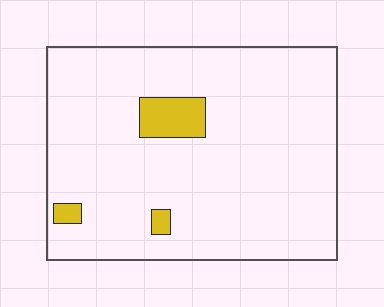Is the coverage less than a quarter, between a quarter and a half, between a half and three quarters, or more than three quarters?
Less than a quarter.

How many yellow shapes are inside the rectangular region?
3.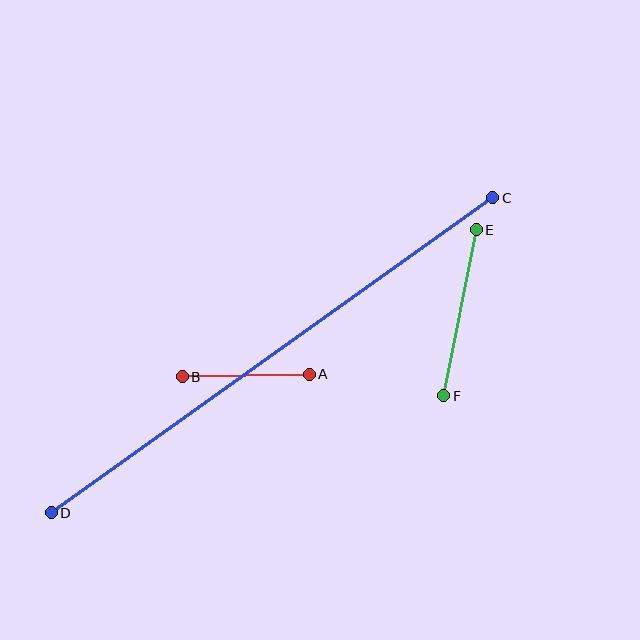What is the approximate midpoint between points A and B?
The midpoint is at approximately (246, 376) pixels.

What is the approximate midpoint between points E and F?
The midpoint is at approximately (460, 313) pixels.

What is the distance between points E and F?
The distance is approximately 169 pixels.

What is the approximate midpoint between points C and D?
The midpoint is at approximately (272, 355) pixels.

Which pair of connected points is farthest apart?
Points C and D are farthest apart.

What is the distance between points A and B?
The distance is approximately 127 pixels.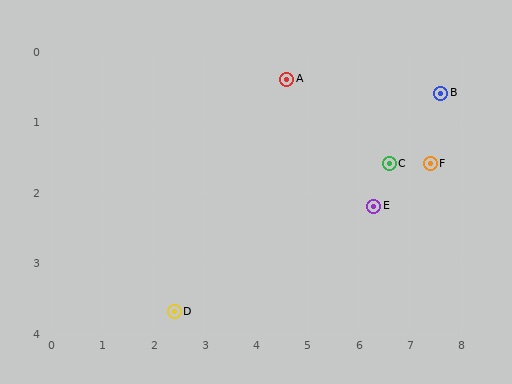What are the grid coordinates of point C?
Point C is at approximately (6.6, 1.6).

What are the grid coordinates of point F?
Point F is at approximately (7.4, 1.6).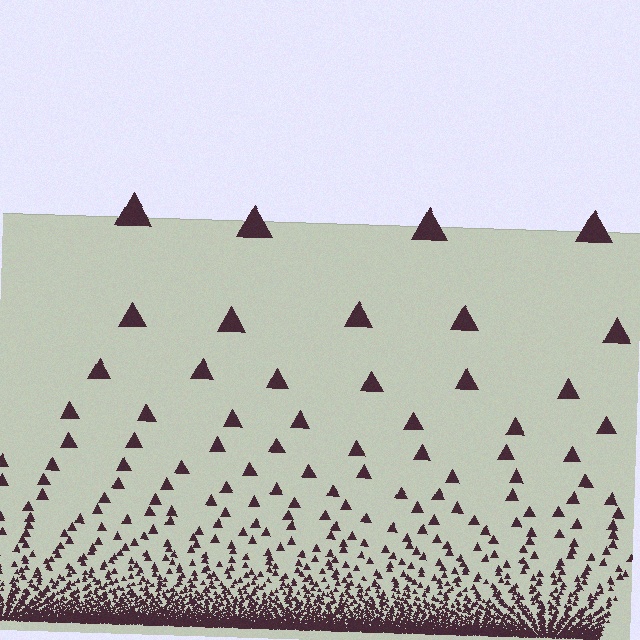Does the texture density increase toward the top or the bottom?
Density increases toward the bottom.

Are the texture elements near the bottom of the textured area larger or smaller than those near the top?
Smaller. The gradient is inverted — elements near the bottom are smaller and denser.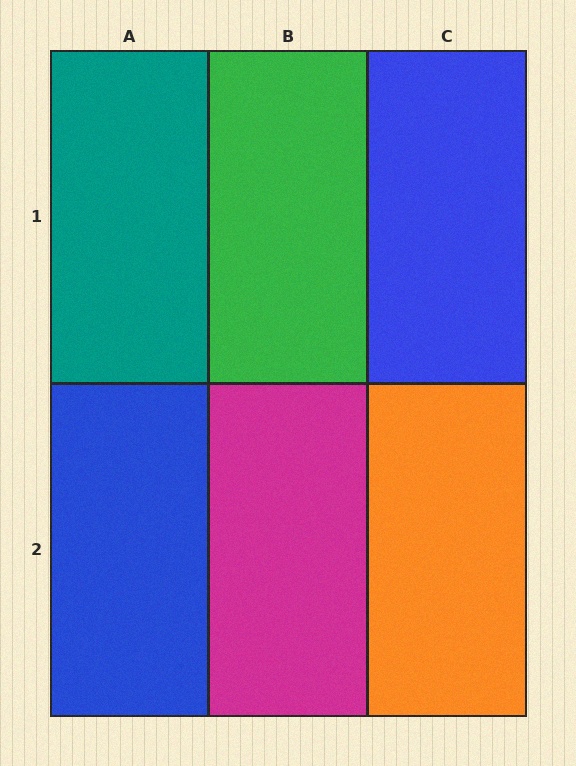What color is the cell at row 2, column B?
Magenta.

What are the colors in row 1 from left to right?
Teal, green, blue.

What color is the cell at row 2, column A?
Blue.